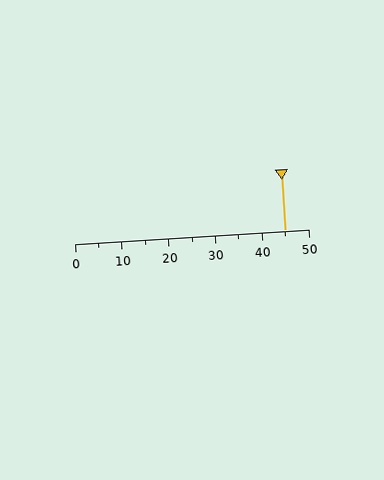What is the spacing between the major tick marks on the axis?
The major ticks are spaced 10 apart.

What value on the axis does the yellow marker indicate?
The marker indicates approximately 45.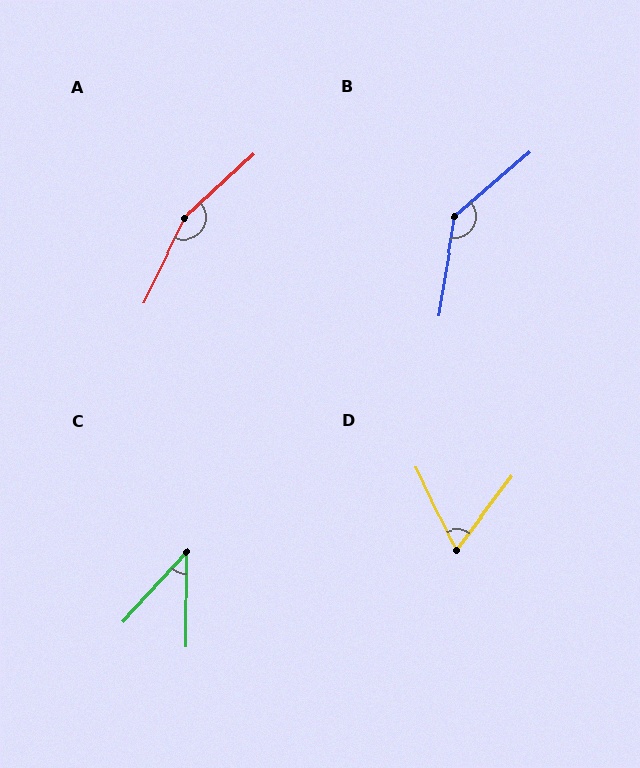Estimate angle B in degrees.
Approximately 140 degrees.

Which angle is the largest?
A, at approximately 159 degrees.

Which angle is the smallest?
C, at approximately 42 degrees.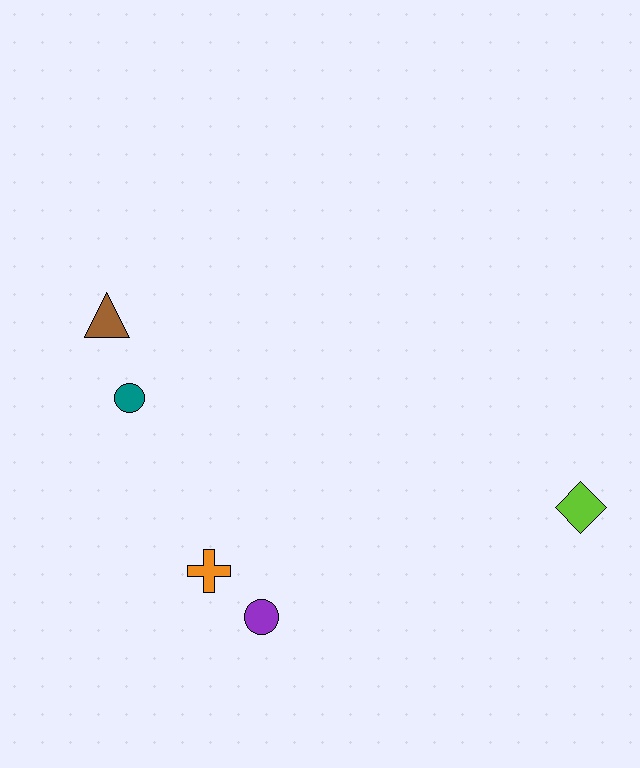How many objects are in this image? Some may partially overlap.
There are 5 objects.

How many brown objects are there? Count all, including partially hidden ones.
There is 1 brown object.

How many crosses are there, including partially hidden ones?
There is 1 cross.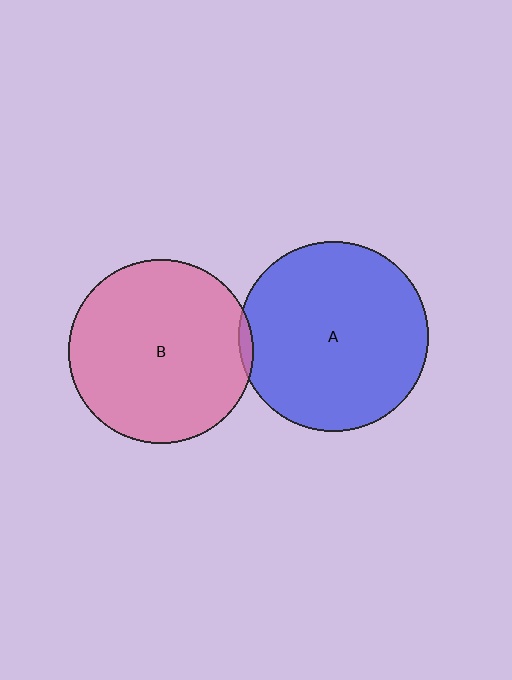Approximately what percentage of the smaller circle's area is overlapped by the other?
Approximately 5%.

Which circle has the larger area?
Circle A (blue).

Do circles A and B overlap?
Yes.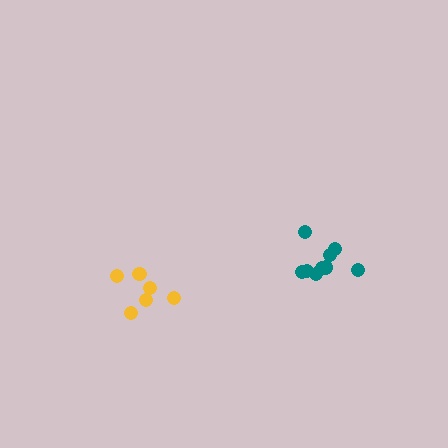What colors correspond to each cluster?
The clusters are colored: yellow, teal.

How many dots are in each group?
Group 1: 6 dots, Group 2: 9 dots (15 total).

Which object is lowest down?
The yellow cluster is bottommost.